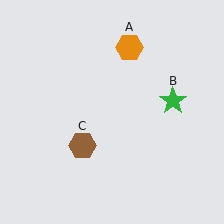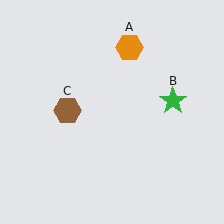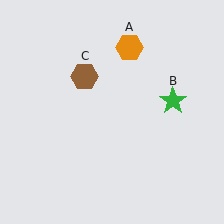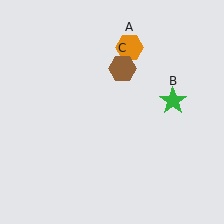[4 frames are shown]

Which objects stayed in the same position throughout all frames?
Orange hexagon (object A) and green star (object B) remained stationary.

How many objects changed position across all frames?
1 object changed position: brown hexagon (object C).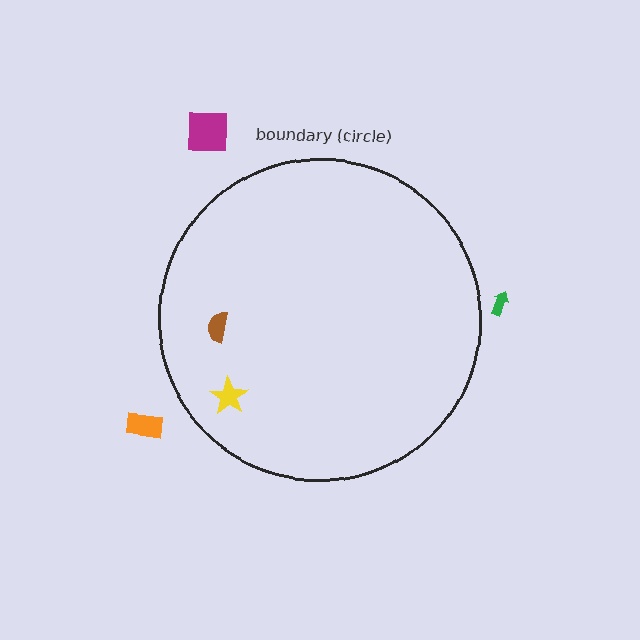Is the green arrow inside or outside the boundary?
Outside.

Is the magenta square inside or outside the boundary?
Outside.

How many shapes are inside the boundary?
2 inside, 3 outside.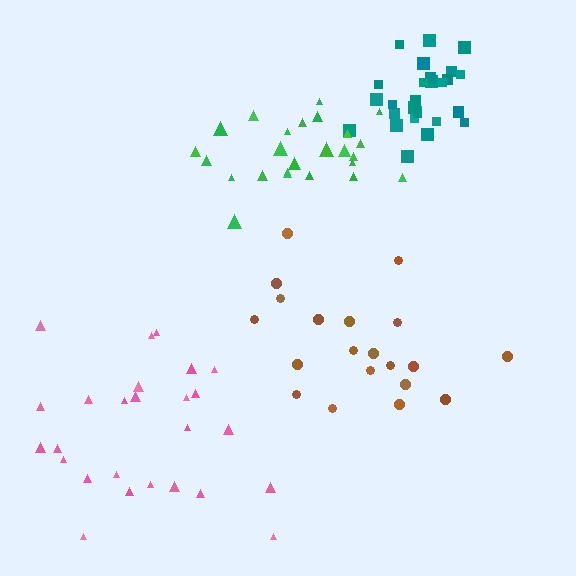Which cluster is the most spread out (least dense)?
Brown.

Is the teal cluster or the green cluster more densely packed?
Teal.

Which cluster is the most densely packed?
Teal.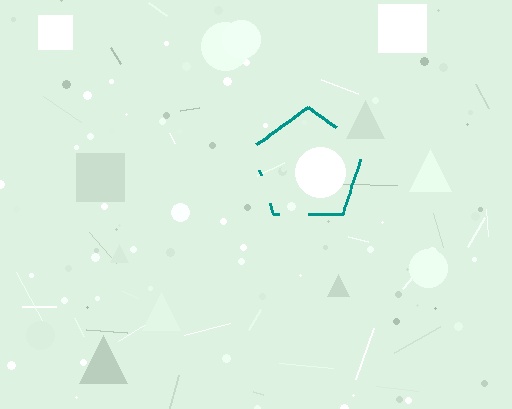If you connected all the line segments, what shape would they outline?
They would outline a pentagon.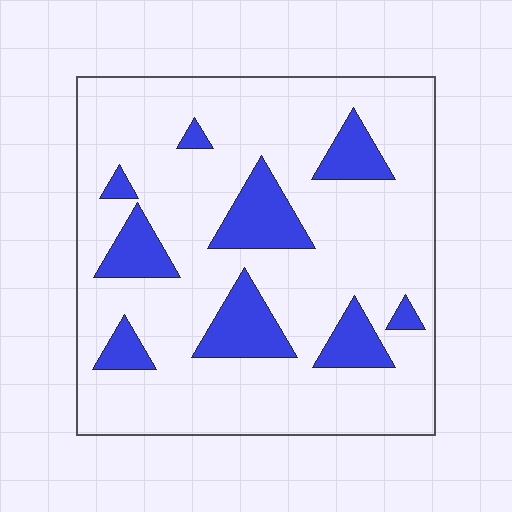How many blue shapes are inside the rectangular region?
9.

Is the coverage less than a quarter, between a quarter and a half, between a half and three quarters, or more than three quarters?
Less than a quarter.